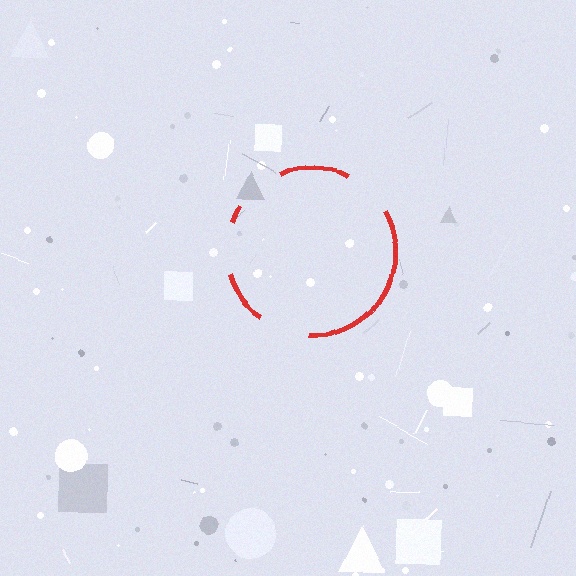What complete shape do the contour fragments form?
The contour fragments form a circle.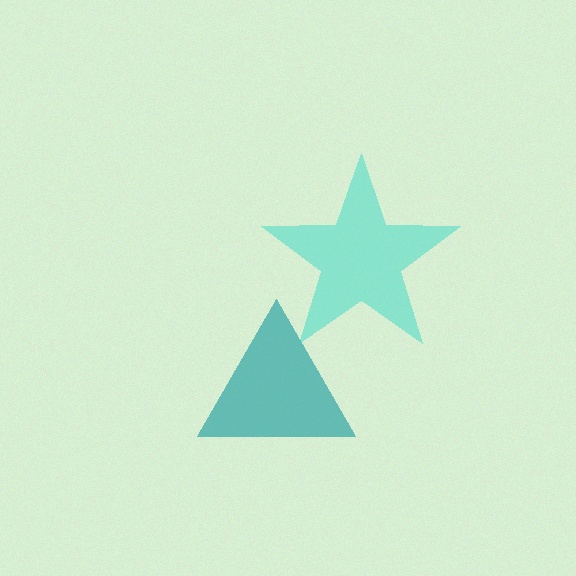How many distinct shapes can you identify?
There are 2 distinct shapes: a teal triangle, a cyan star.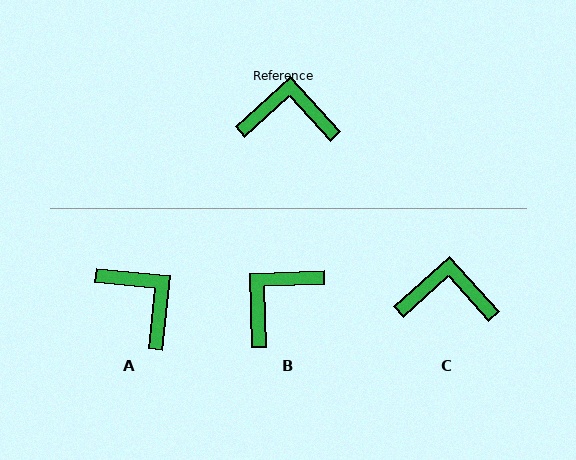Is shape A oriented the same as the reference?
No, it is off by about 48 degrees.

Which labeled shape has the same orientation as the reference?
C.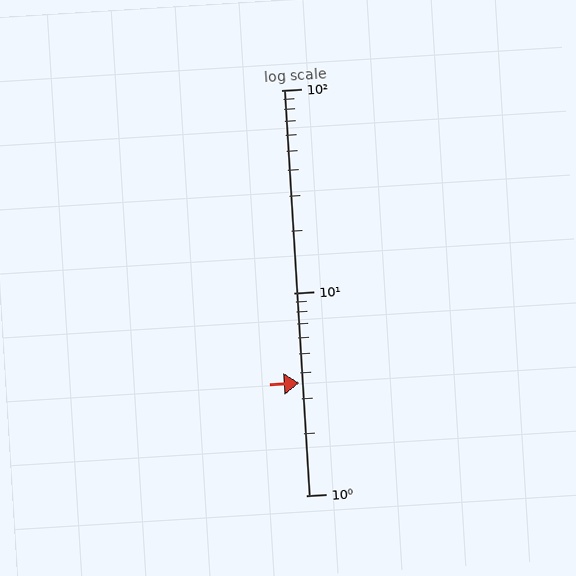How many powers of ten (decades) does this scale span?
The scale spans 2 decades, from 1 to 100.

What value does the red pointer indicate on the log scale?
The pointer indicates approximately 3.6.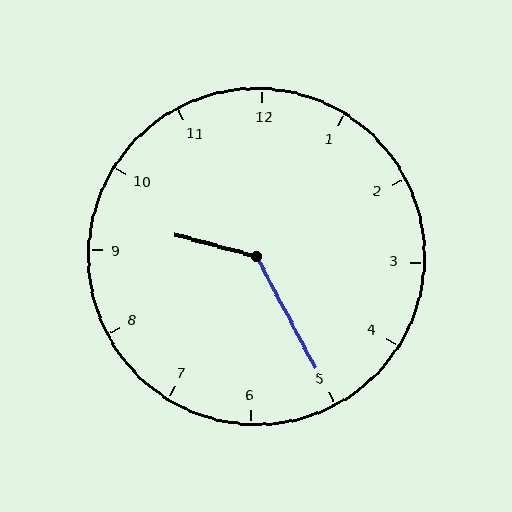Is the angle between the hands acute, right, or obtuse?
It is obtuse.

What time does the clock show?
9:25.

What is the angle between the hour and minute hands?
Approximately 132 degrees.